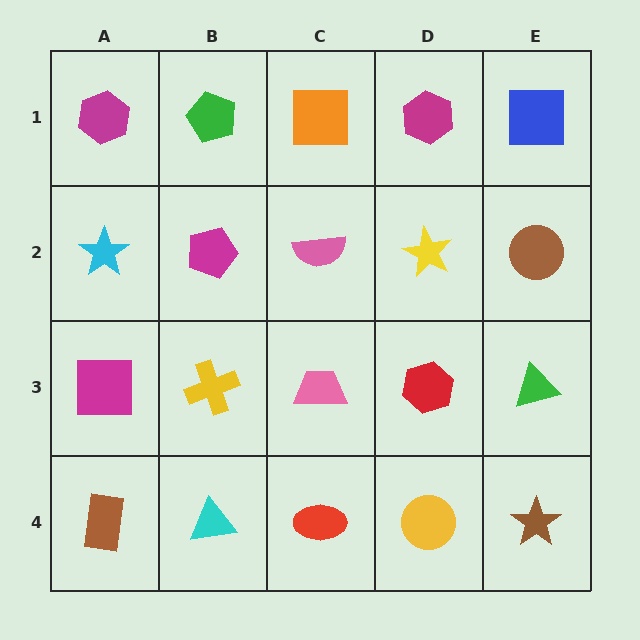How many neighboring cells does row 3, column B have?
4.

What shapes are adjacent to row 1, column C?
A pink semicircle (row 2, column C), a green pentagon (row 1, column B), a magenta hexagon (row 1, column D).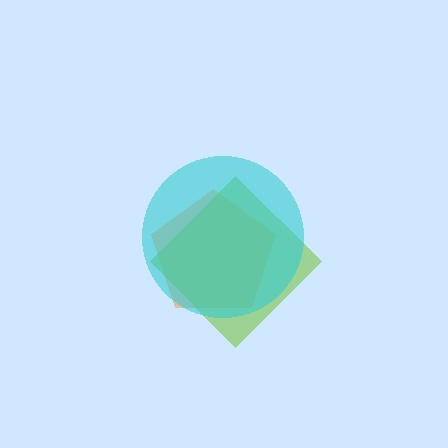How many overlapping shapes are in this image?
There are 3 overlapping shapes in the image.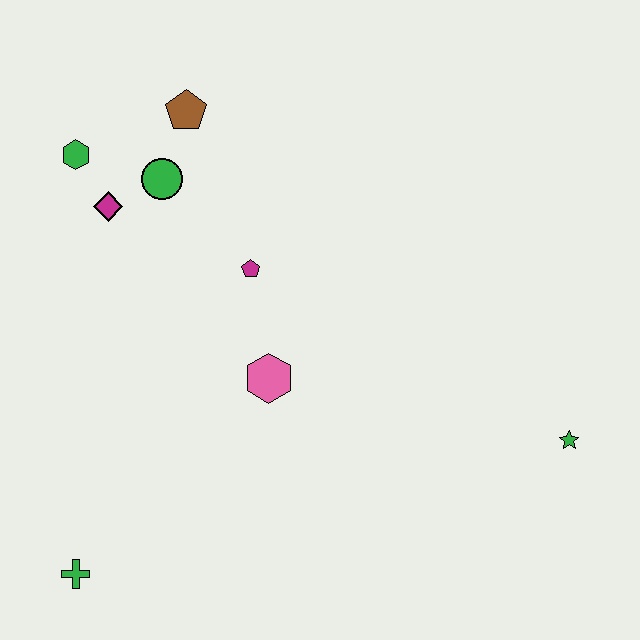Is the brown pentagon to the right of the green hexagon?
Yes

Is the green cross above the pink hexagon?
No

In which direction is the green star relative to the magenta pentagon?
The green star is to the right of the magenta pentagon.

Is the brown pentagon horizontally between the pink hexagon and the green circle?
Yes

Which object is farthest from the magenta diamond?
The green star is farthest from the magenta diamond.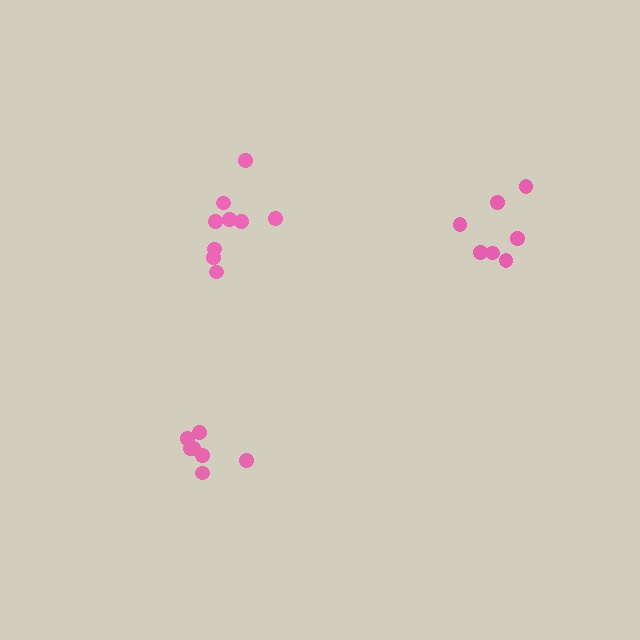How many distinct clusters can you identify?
There are 3 distinct clusters.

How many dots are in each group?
Group 1: 9 dots, Group 2: 7 dots, Group 3: 7 dots (23 total).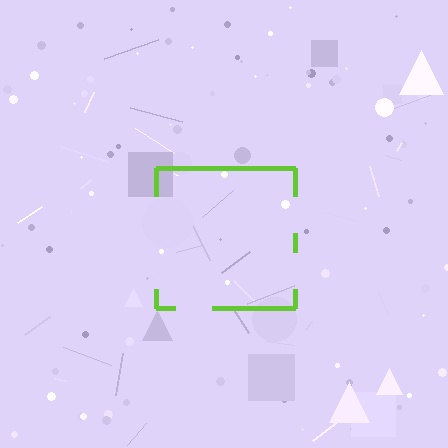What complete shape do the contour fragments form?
The contour fragments form a square.